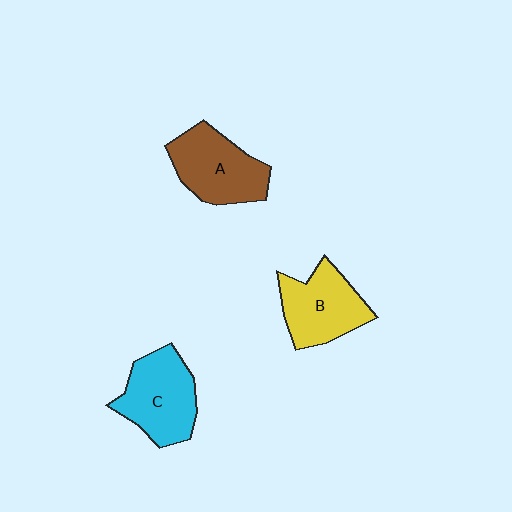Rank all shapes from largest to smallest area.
From largest to smallest: C (cyan), A (brown), B (yellow).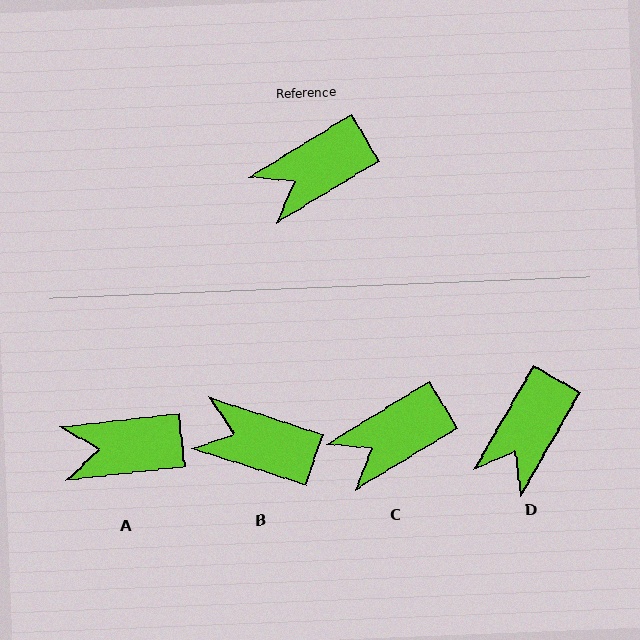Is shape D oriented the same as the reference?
No, it is off by about 29 degrees.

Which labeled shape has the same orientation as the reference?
C.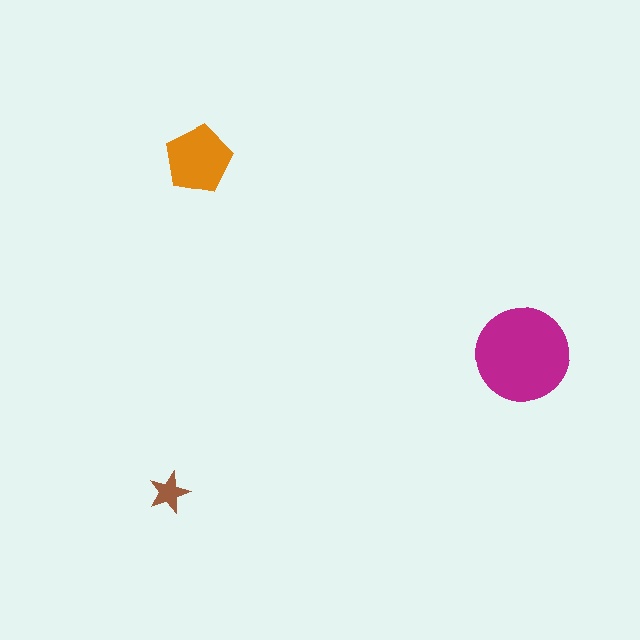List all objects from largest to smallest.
The magenta circle, the orange pentagon, the brown star.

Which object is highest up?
The orange pentagon is topmost.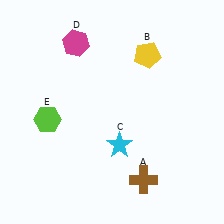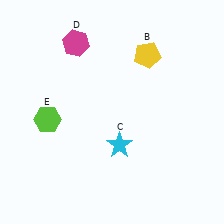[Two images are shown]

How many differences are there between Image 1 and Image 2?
There is 1 difference between the two images.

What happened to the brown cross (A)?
The brown cross (A) was removed in Image 2. It was in the bottom-right area of Image 1.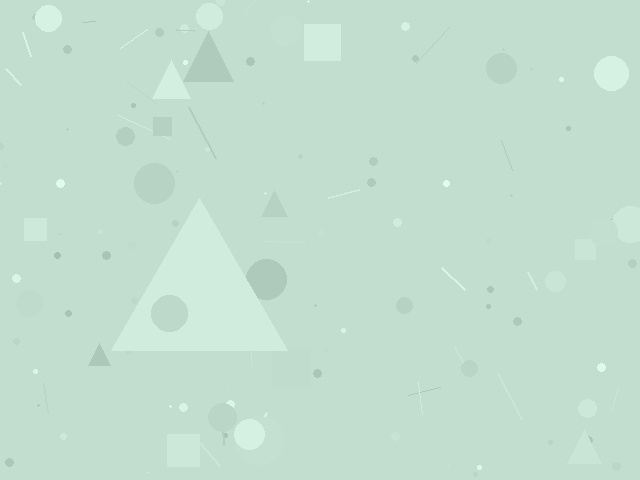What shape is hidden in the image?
A triangle is hidden in the image.